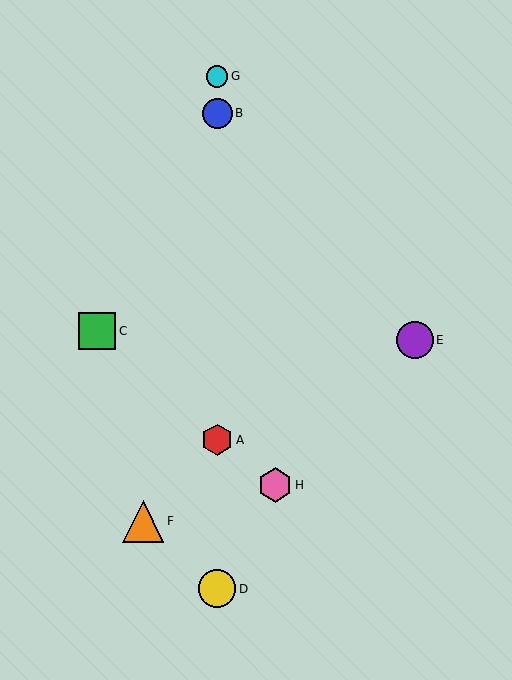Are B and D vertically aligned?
Yes, both are at x≈217.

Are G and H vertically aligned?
No, G is at x≈217 and H is at x≈275.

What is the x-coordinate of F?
Object F is at x≈143.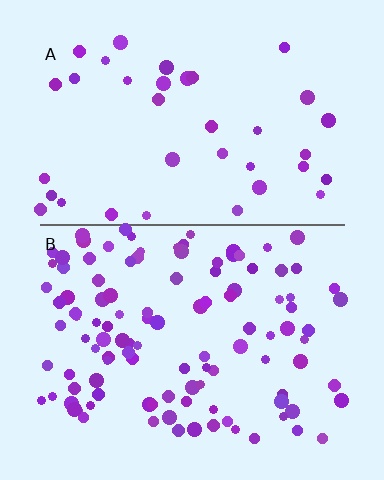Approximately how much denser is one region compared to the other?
Approximately 2.9× — region B over region A.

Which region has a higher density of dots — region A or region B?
B (the bottom).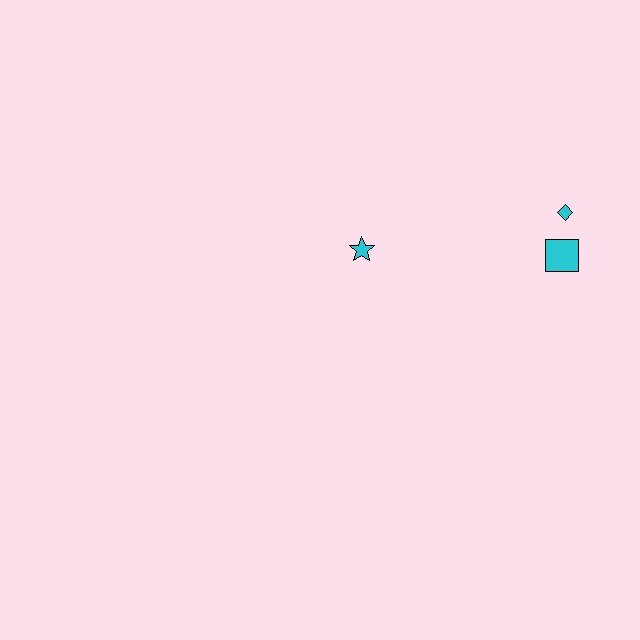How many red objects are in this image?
There are no red objects.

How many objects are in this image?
There are 3 objects.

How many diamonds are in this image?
There is 1 diamond.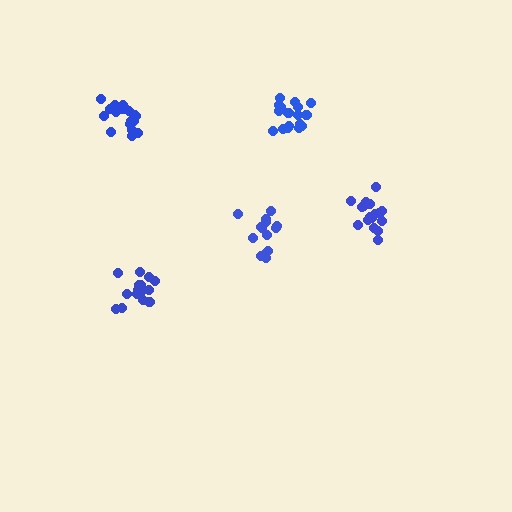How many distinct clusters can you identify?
There are 5 distinct clusters.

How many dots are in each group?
Group 1: 15 dots, Group 2: 18 dots, Group 3: 17 dots, Group 4: 14 dots, Group 5: 19 dots (83 total).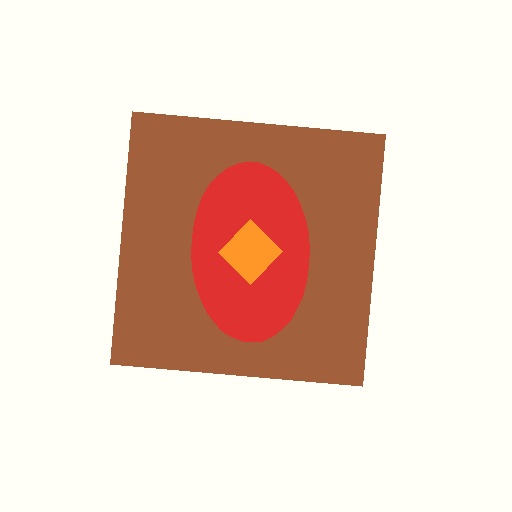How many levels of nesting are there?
3.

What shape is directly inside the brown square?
The red ellipse.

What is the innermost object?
The orange diamond.